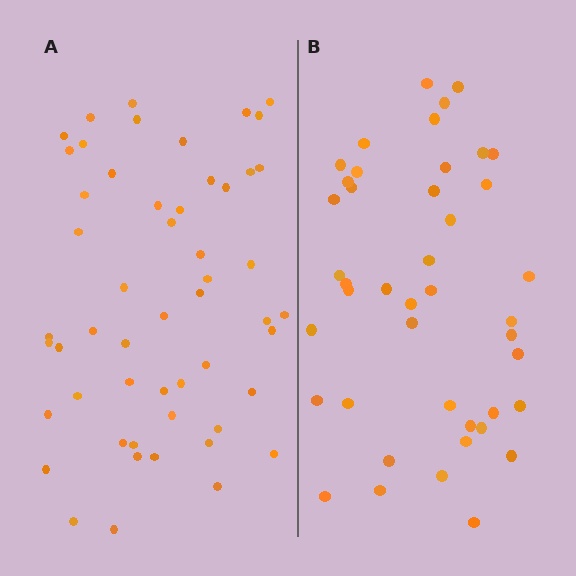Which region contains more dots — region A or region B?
Region A (the left region) has more dots.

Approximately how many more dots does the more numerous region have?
Region A has roughly 10 or so more dots than region B.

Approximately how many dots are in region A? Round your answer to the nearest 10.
About 50 dots. (The exact count is 53, which rounds to 50.)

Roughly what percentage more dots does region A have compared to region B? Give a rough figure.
About 25% more.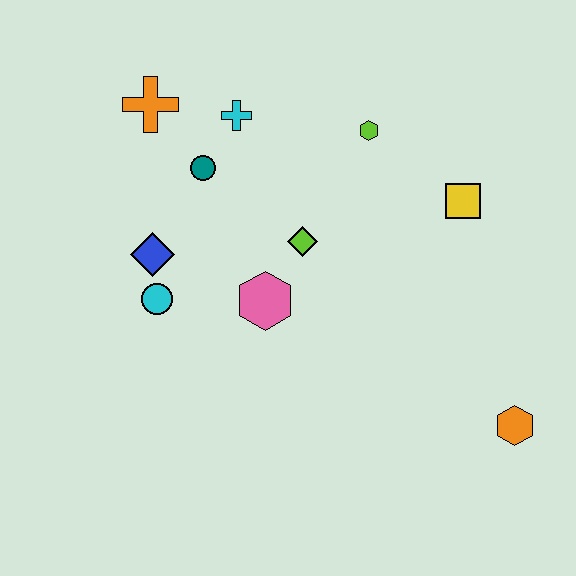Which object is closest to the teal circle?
The cyan cross is closest to the teal circle.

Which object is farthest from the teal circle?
The orange hexagon is farthest from the teal circle.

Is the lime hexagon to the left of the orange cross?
No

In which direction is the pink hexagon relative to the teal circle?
The pink hexagon is below the teal circle.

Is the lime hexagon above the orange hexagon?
Yes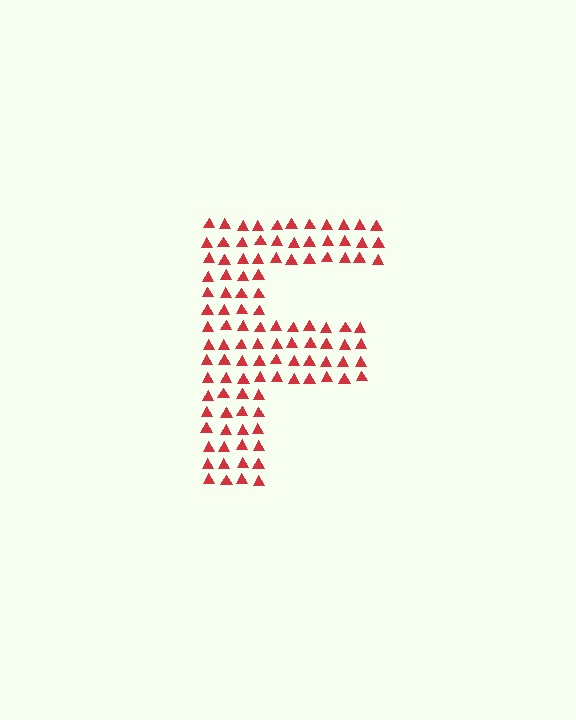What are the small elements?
The small elements are triangles.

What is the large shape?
The large shape is the letter F.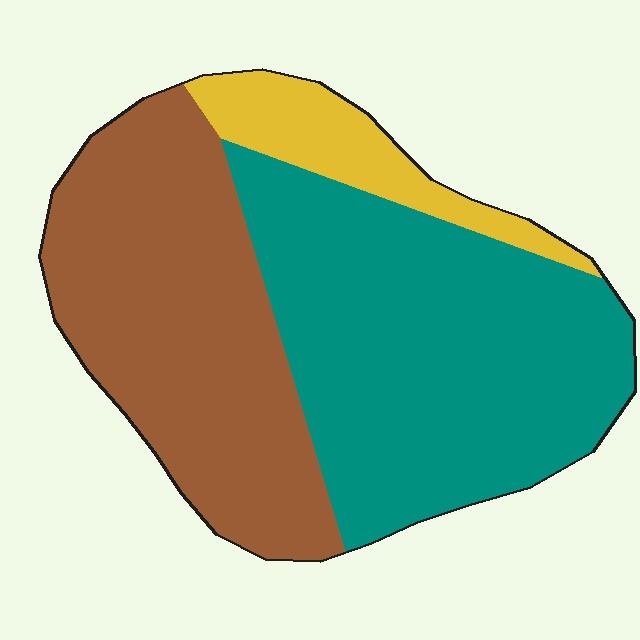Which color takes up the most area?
Teal, at roughly 50%.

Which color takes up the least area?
Yellow, at roughly 10%.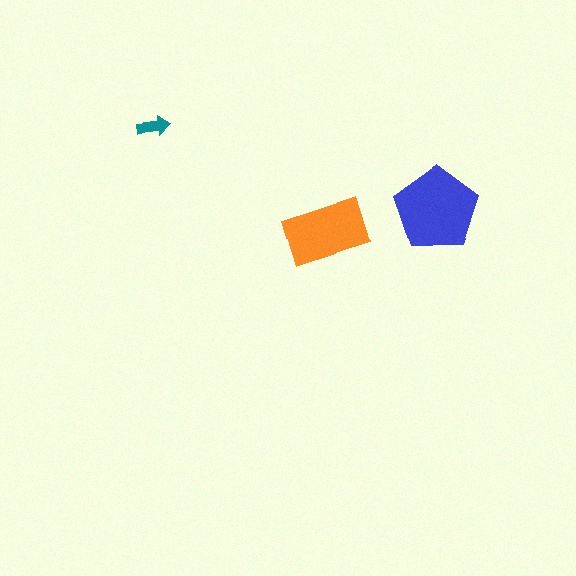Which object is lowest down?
The orange rectangle is bottommost.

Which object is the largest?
The blue pentagon.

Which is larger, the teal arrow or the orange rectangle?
The orange rectangle.